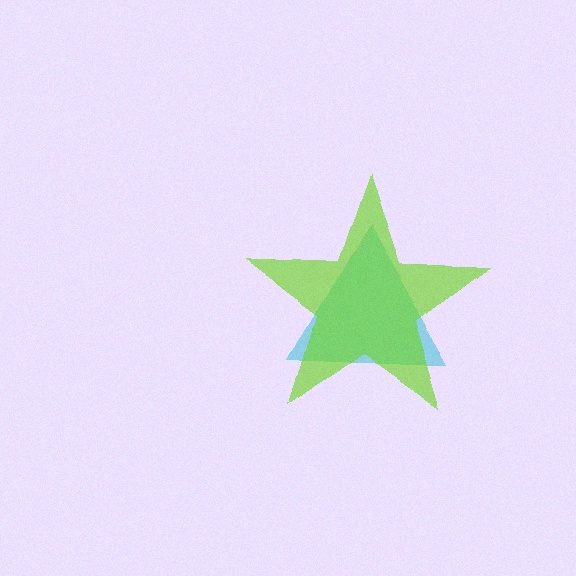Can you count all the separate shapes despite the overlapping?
Yes, there are 2 separate shapes.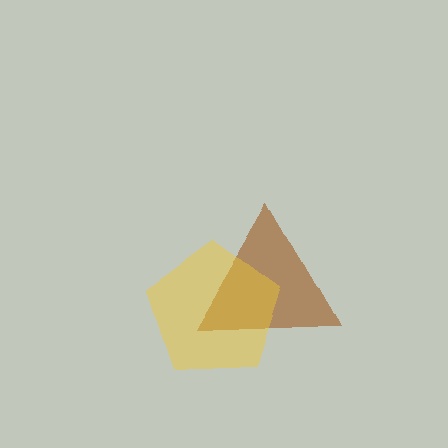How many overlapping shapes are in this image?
There are 2 overlapping shapes in the image.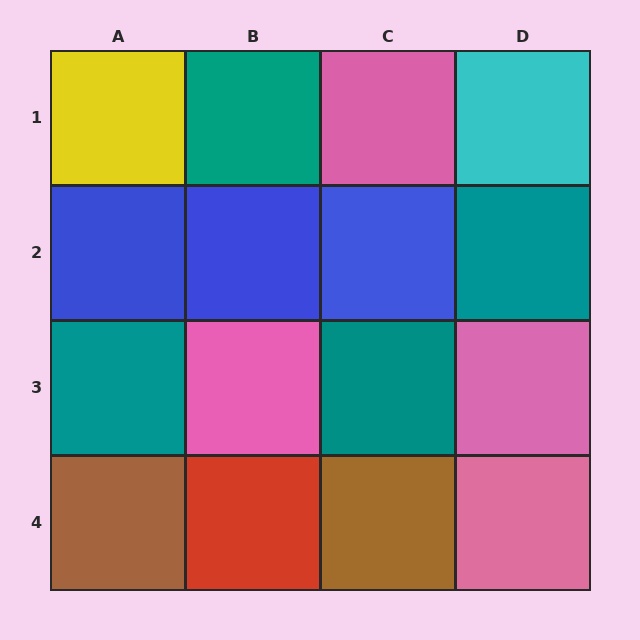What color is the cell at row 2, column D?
Teal.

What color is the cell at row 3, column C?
Teal.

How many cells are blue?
3 cells are blue.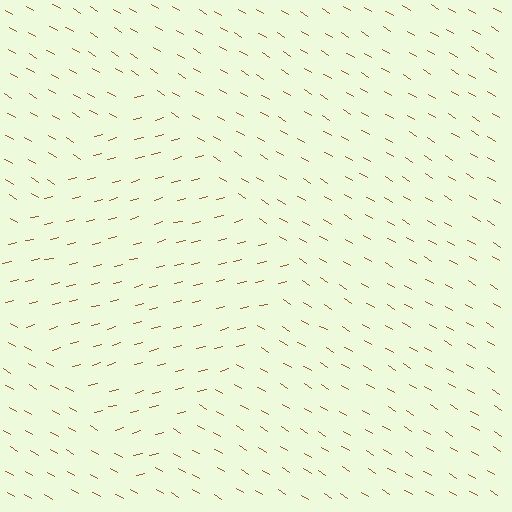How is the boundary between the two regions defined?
The boundary is defined purely by a change in line orientation (approximately 45 degrees difference). All lines are the same color and thickness.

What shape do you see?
I see a diamond.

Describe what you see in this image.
The image is filled with small brown line segments. A diamond region in the image has lines oriented differently from the surrounding lines, creating a visible texture boundary.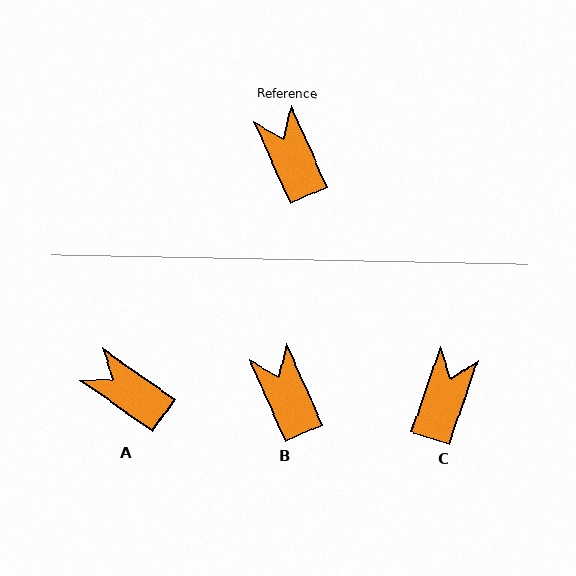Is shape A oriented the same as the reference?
No, it is off by about 31 degrees.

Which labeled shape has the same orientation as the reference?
B.